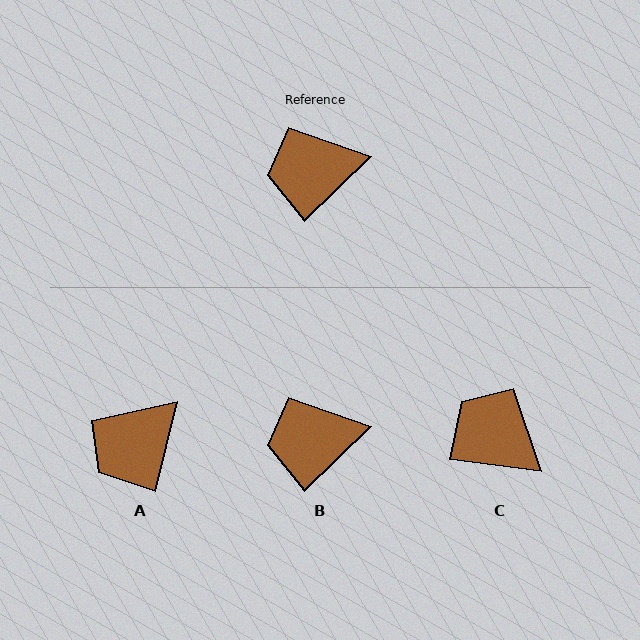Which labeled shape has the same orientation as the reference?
B.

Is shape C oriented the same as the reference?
No, it is off by about 52 degrees.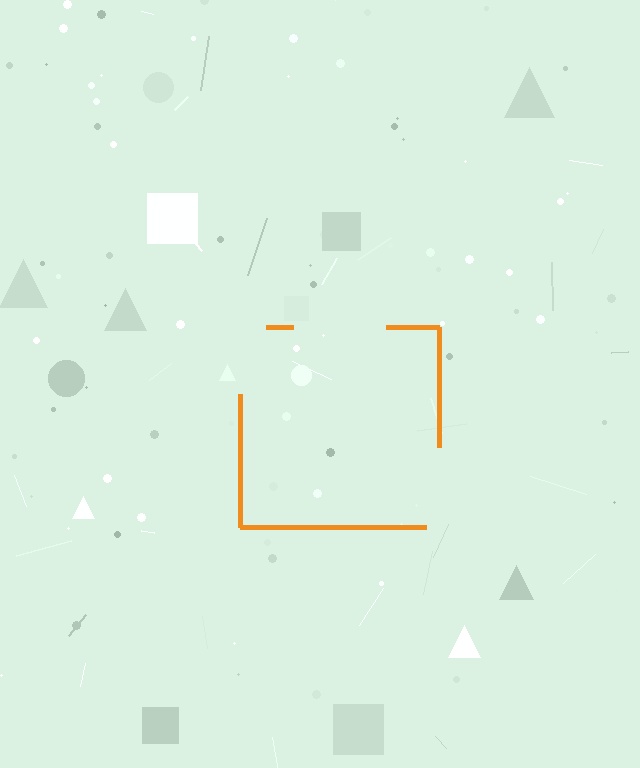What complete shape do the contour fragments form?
The contour fragments form a square.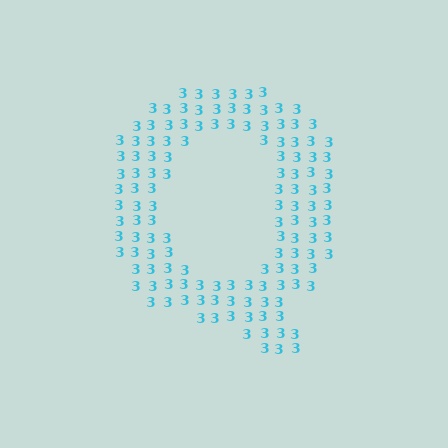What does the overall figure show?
The overall figure shows the letter Q.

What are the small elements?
The small elements are digit 3's.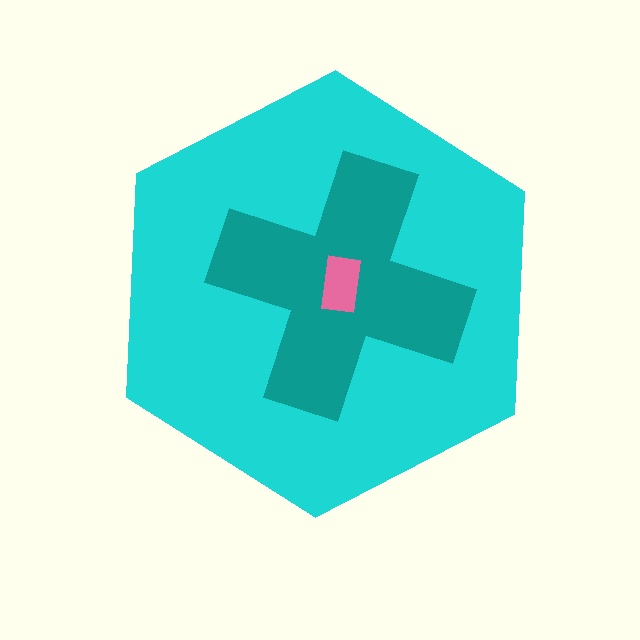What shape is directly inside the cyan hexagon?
The teal cross.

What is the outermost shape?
The cyan hexagon.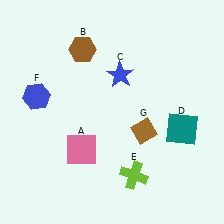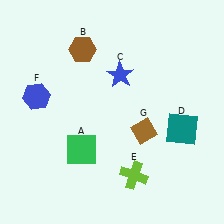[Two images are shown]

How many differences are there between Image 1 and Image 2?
There is 1 difference between the two images.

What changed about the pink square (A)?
In Image 1, A is pink. In Image 2, it changed to green.